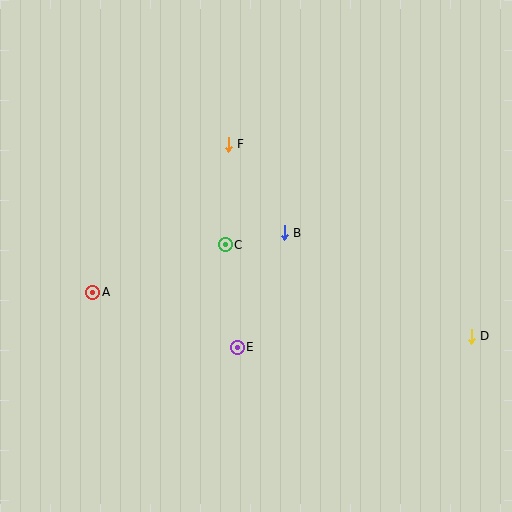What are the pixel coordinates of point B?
Point B is at (284, 233).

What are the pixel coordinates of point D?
Point D is at (471, 336).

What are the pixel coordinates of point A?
Point A is at (93, 292).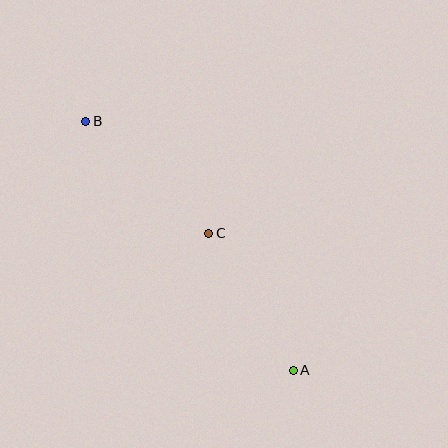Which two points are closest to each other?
Points A and C are closest to each other.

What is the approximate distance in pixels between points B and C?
The distance between B and C is approximately 166 pixels.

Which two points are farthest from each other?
Points A and B are farthest from each other.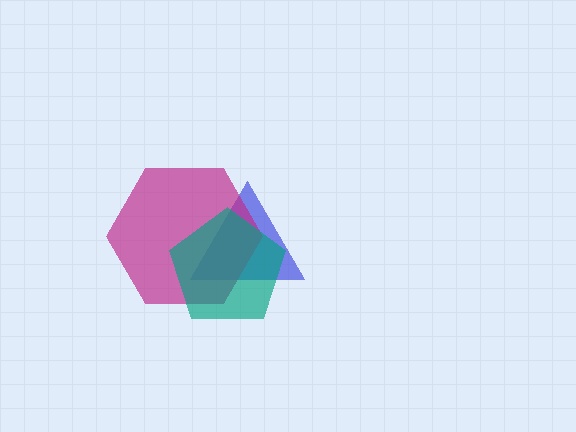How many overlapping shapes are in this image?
There are 3 overlapping shapes in the image.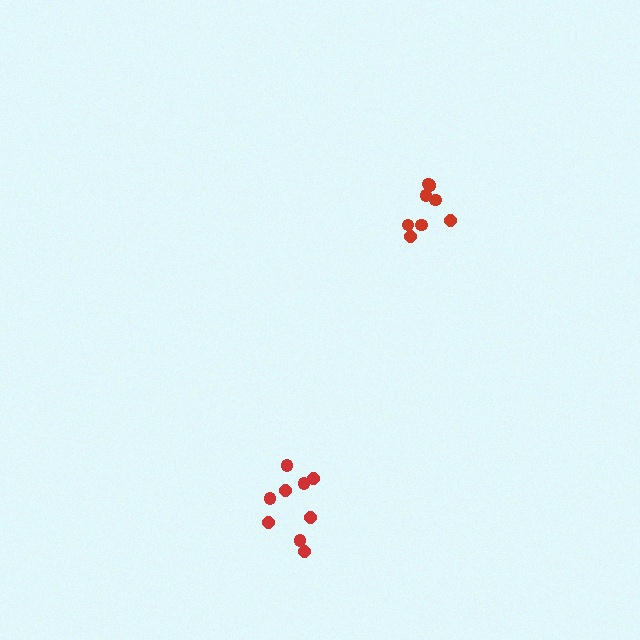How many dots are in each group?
Group 1: 9 dots, Group 2: 8 dots (17 total).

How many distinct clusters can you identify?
There are 2 distinct clusters.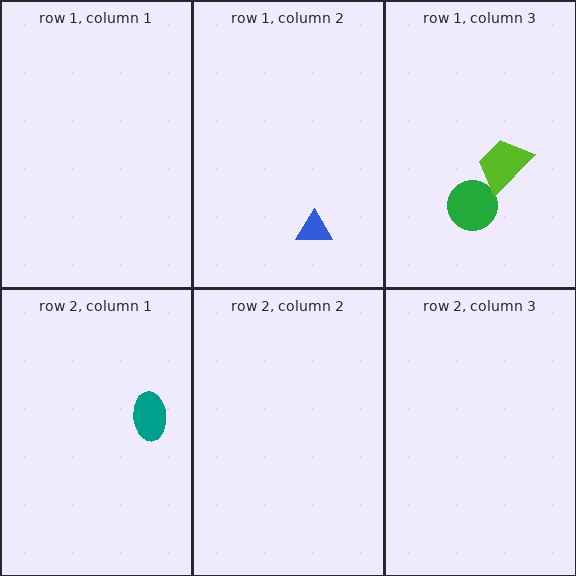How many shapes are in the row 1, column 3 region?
2.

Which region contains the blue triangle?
The row 1, column 2 region.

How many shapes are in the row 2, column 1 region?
1.